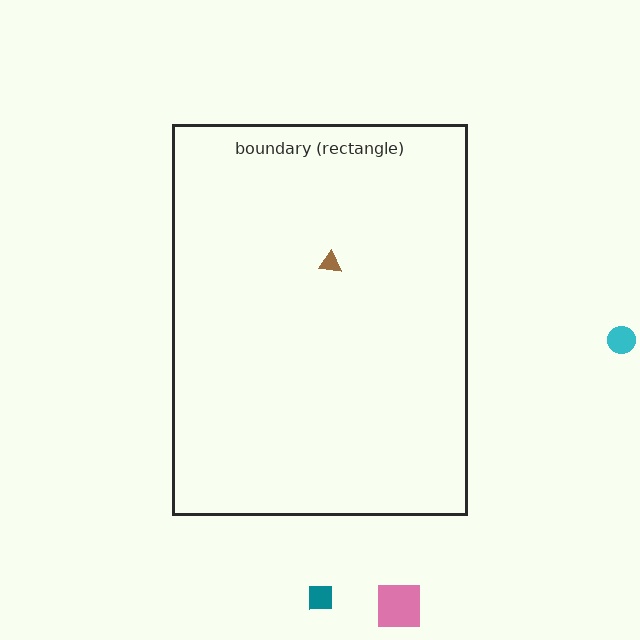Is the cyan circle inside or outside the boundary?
Outside.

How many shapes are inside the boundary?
1 inside, 3 outside.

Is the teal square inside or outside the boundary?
Outside.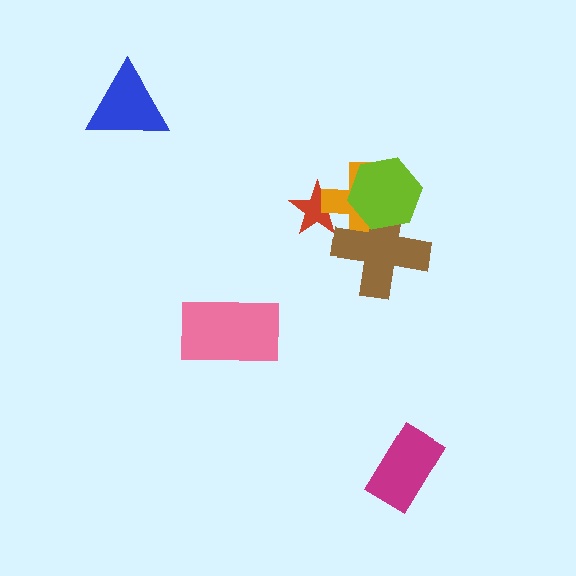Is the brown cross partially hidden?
Yes, it is partially covered by another shape.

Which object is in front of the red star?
The orange cross is in front of the red star.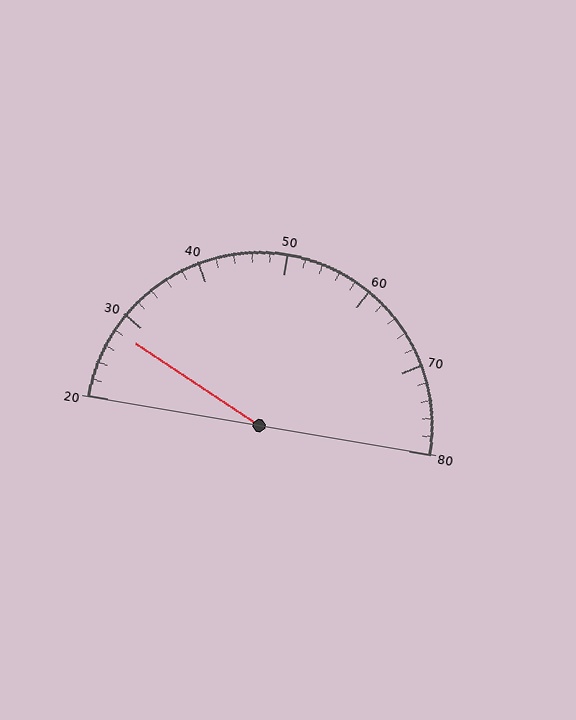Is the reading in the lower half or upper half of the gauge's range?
The reading is in the lower half of the range (20 to 80).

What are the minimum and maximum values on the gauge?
The gauge ranges from 20 to 80.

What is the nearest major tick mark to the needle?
The nearest major tick mark is 30.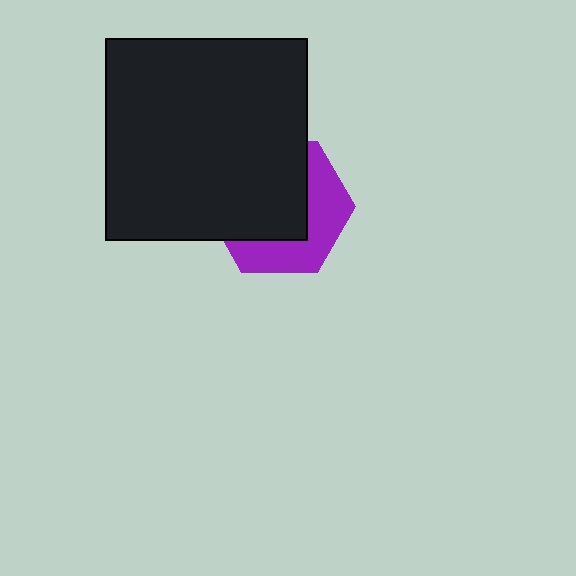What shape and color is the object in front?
The object in front is a black square.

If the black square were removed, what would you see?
You would see the complete purple hexagon.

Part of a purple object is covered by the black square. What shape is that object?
It is a hexagon.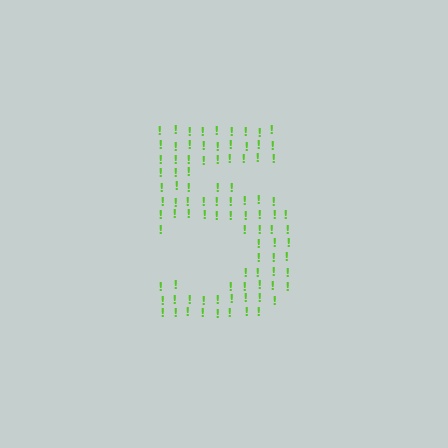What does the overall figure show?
The overall figure shows the digit 5.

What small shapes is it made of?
It is made of small exclamation marks.